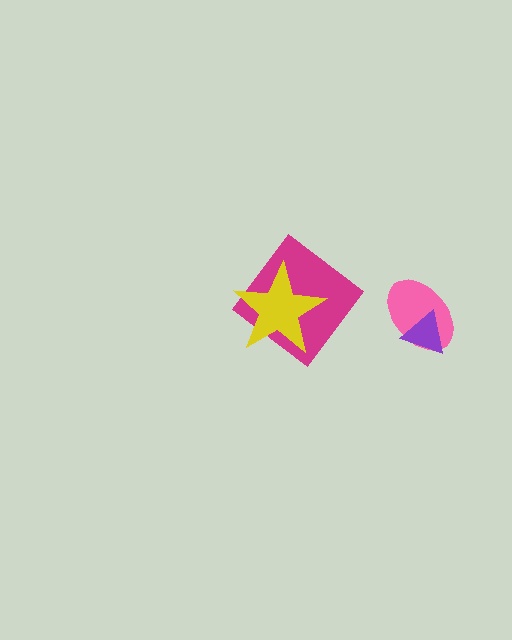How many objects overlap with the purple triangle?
1 object overlaps with the purple triangle.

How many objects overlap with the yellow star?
1 object overlaps with the yellow star.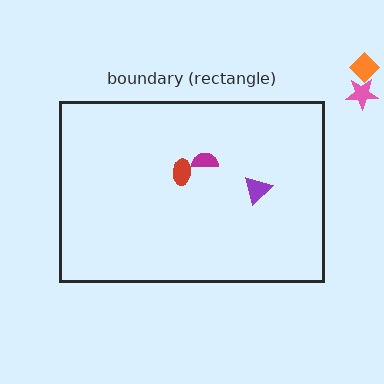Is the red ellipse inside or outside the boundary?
Inside.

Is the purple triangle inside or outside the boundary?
Inside.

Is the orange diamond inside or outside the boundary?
Outside.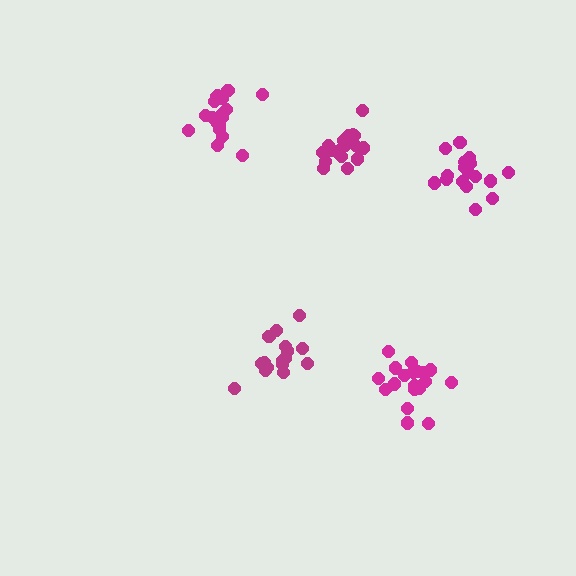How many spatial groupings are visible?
There are 5 spatial groupings.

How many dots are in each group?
Group 1: 19 dots, Group 2: 18 dots, Group 3: 20 dots, Group 4: 16 dots, Group 5: 17 dots (90 total).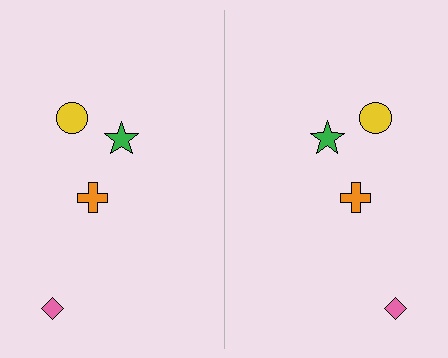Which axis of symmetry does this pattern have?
The pattern has a vertical axis of symmetry running through the center of the image.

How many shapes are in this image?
There are 8 shapes in this image.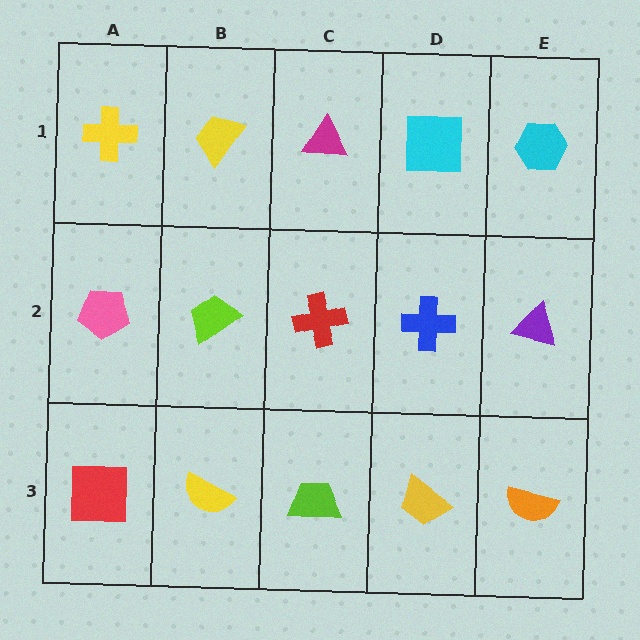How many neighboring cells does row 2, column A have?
3.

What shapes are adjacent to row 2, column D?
A cyan square (row 1, column D), a yellow trapezoid (row 3, column D), a red cross (row 2, column C), a purple triangle (row 2, column E).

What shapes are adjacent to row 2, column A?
A yellow cross (row 1, column A), a red square (row 3, column A), a lime trapezoid (row 2, column B).